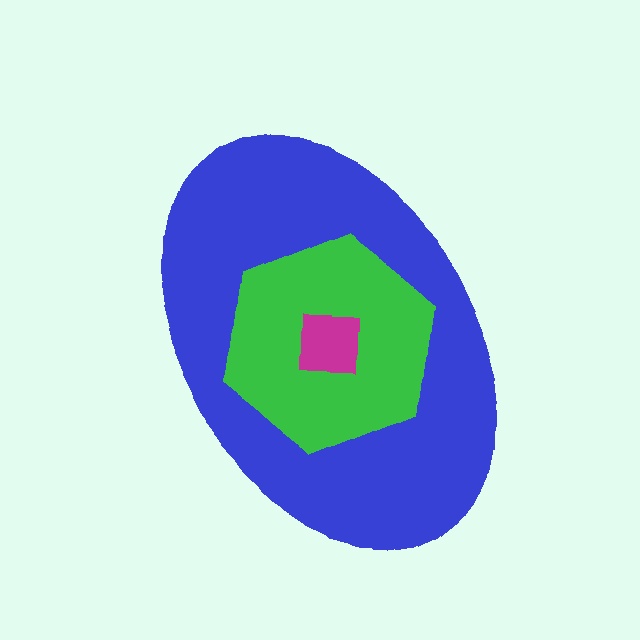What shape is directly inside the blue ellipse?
The green hexagon.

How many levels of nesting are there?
3.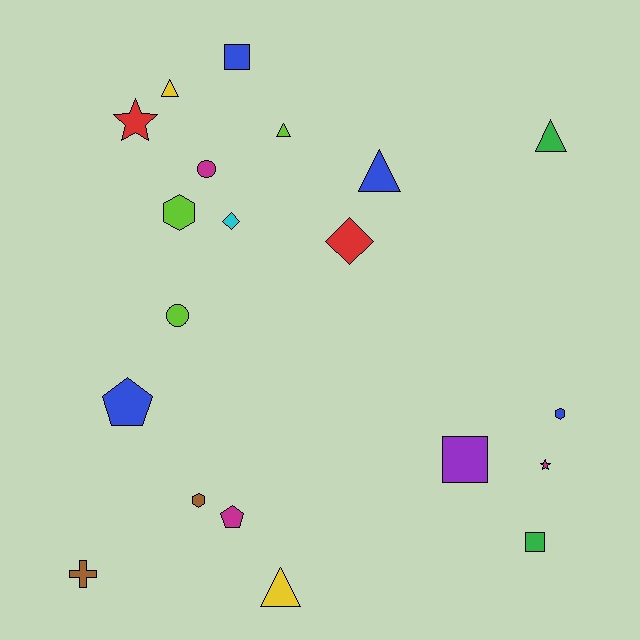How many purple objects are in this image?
There is 1 purple object.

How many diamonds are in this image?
There are 2 diamonds.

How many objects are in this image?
There are 20 objects.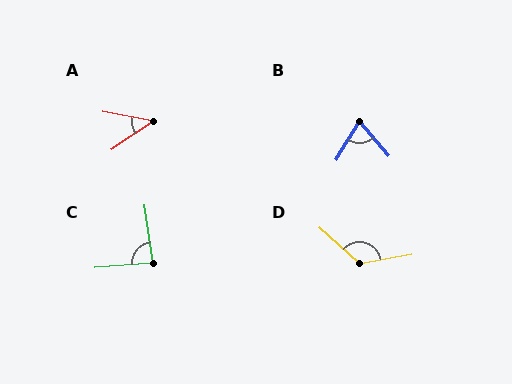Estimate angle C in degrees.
Approximately 87 degrees.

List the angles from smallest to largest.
A (44°), B (71°), C (87°), D (128°).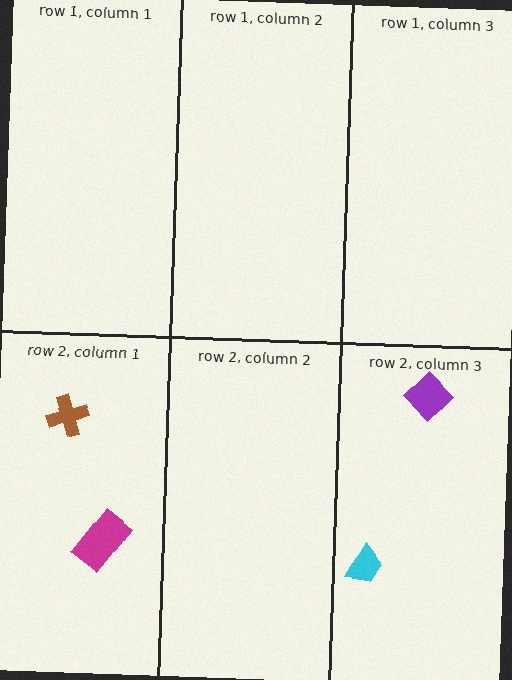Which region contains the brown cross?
The row 2, column 1 region.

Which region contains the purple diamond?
The row 2, column 3 region.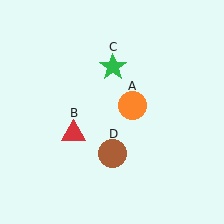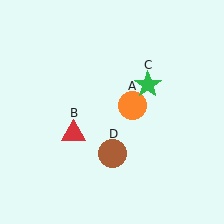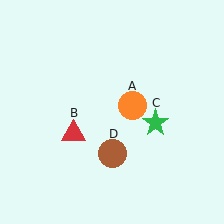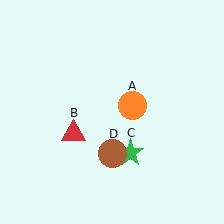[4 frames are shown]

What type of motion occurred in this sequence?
The green star (object C) rotated clockwise around the center of the scene.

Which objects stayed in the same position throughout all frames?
Orange circle (object A) and red triangle (object B) and brown circle (object D) remained stationary.